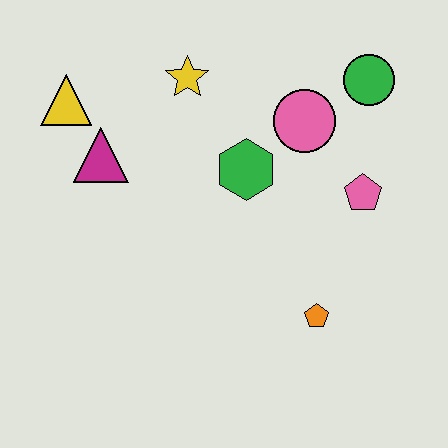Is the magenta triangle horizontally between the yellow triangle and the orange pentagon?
Yes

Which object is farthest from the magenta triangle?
The green circle is farthest from the magenta triangle.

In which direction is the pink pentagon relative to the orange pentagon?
The pink pentagon is above the orange pentagon.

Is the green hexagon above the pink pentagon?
Yes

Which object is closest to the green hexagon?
The pink circle is closest to the green hexagon.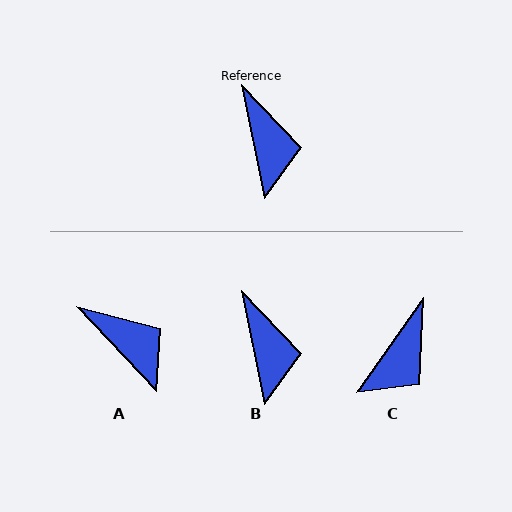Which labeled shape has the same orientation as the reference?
B.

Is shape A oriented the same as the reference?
No, it is off by about 31 degrees.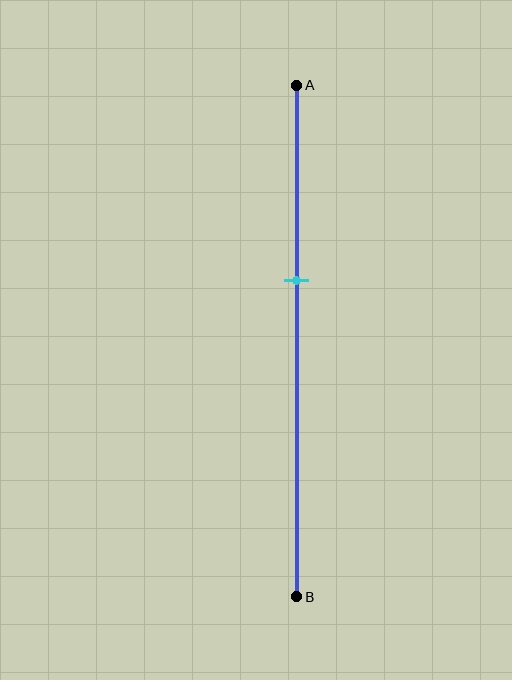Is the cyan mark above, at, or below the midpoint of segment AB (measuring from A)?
The cyan mark is above the midpoint of segment AB.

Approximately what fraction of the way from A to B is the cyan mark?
The cyan mark is approximately 40% of the way from A to B.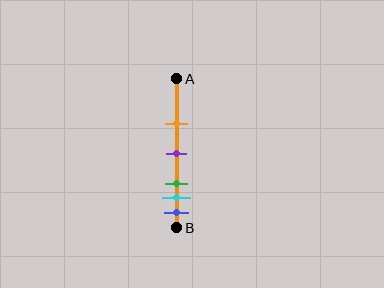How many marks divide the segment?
There are 5 marks dividing the segment.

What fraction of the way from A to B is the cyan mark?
The cyan mark is approximately 80% (0.8) of the way from A to B.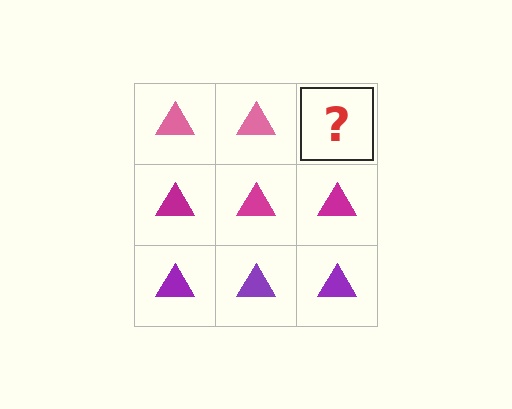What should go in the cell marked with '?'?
The missing cell should contain a pink triangle.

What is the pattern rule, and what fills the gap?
The rule is that each row has a consistent color. The gap should be filled with a pink triangle.